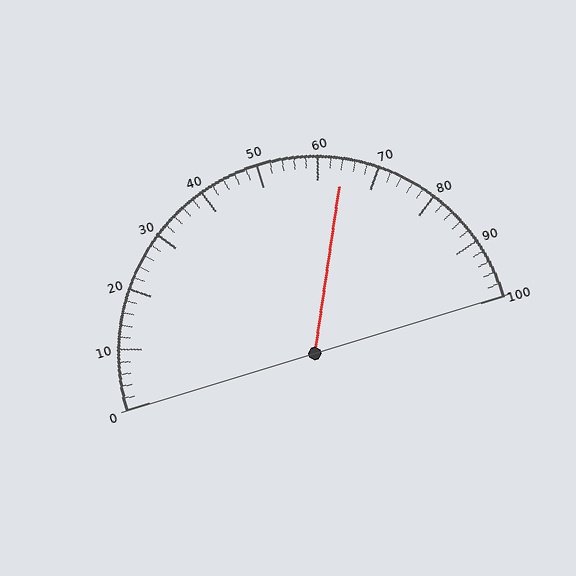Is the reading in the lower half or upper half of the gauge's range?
The reading is in the upper half of the range (0 to 100).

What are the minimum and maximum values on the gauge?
The gauge ranges from 0 to 100.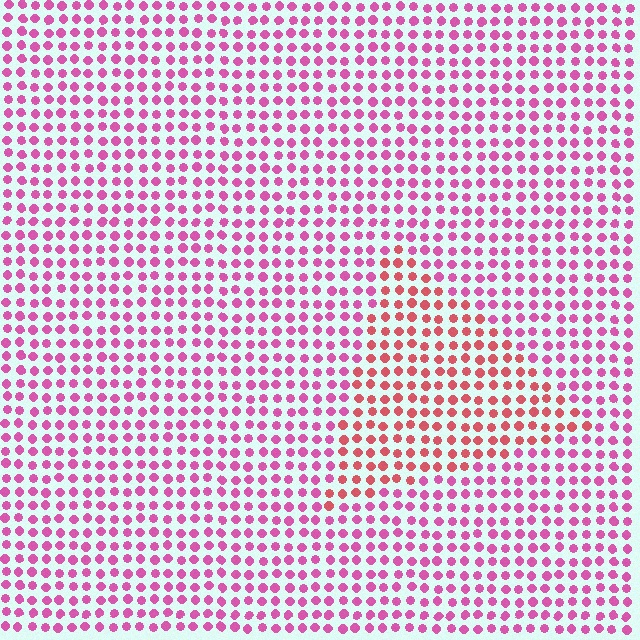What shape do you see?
I see a triangle.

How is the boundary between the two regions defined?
The boundary is defined purely by a slight shift in hue (about 33 degrees). Spacing, size, and orientation are identical on both sides.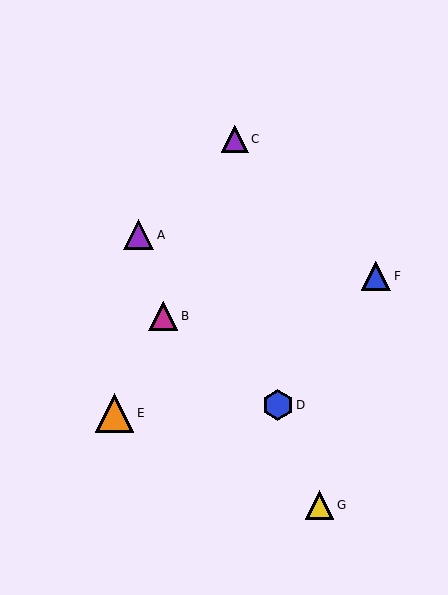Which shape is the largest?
The orange triangle (labeled E) is the largest.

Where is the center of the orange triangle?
The center of the orange triangle is at (115, 413).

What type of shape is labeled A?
Shape A is a purple triangle.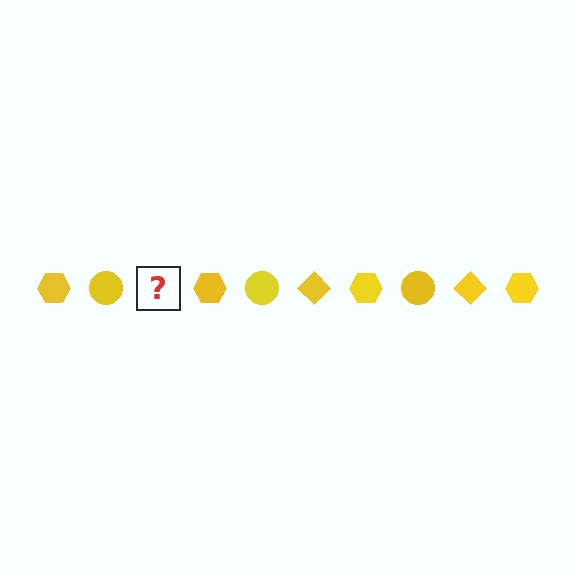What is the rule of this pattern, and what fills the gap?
The rule is that the pattern cycles through hexagon, circle, diamond shapes in yellow. The gap should be filled with a yellow diamond.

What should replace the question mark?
The question mark should be replaced with a yellow diamond.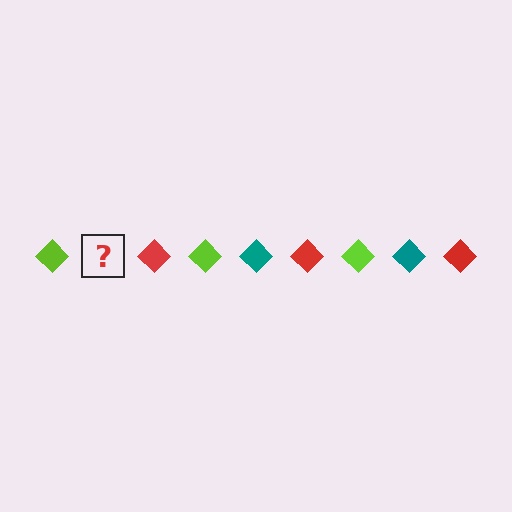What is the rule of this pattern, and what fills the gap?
The rule is that the pattern cycles through lime, teal, red diamonds. The gap should be filled with a teal diamond.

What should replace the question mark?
The question mark should be replaced with a teal diamond.